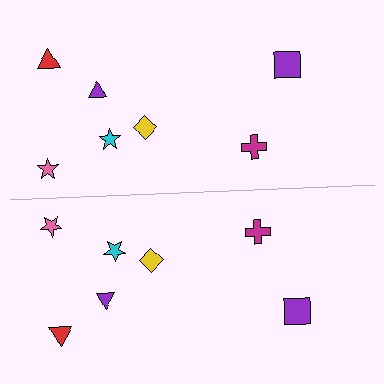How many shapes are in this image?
There are 14 shapes in this image.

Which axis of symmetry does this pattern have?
The pattern has a horizontal axis of symmetry running through the center of the image.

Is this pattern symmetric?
Yes, this pattern has bilateral (reflection) symmetry.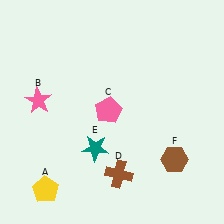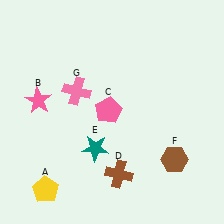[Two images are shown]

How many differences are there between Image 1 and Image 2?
There is 1 difference between the two images.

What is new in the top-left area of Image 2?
A pink cross (G) was added in the top-left area of Image 2.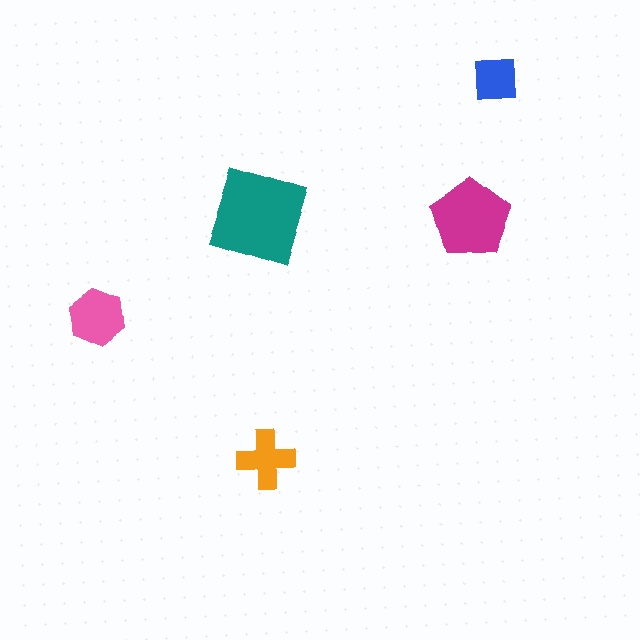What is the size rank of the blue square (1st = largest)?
5th.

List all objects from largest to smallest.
The teal diamond, the magenta pentagon, the pink hexagon, the orange cross, the blue square.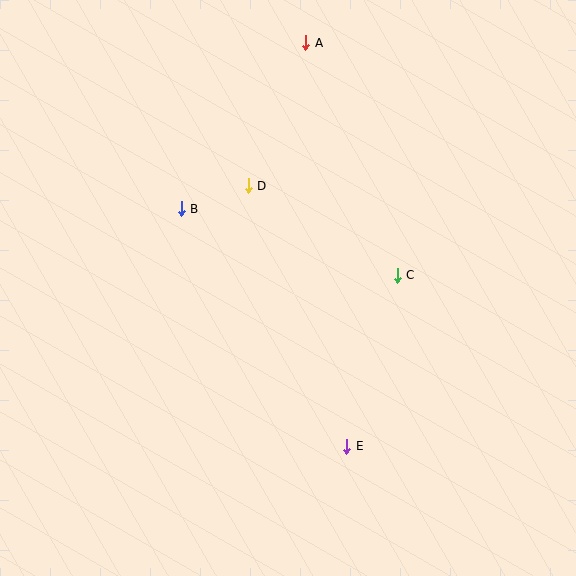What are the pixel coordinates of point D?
Point D is at (248, 186).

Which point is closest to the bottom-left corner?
Point E is closest to the bottom-left corner.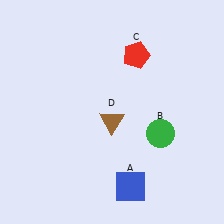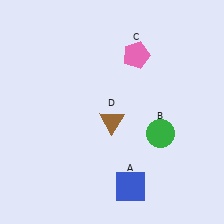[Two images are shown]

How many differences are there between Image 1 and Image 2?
There is 1 difference between the two images.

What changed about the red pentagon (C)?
In Image 1, C is red. In Image 2, it changed to pink.